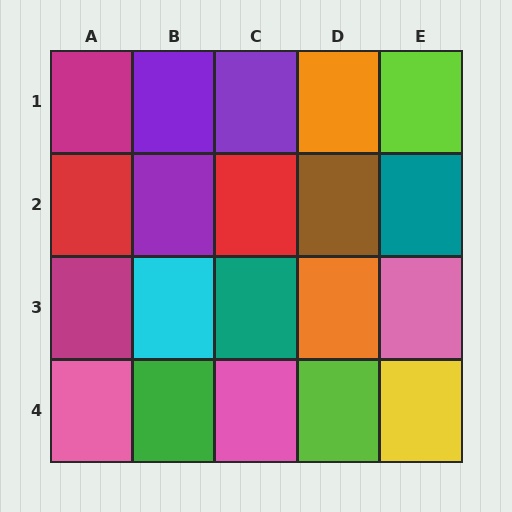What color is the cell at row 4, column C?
Pink.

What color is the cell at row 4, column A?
Pink.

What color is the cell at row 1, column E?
Lime.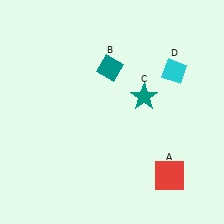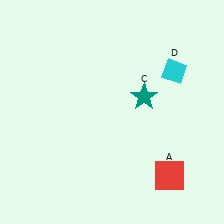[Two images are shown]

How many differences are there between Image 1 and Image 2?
There is 1 difference between the two images.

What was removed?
The teal diamond (B) was removed in Image 2.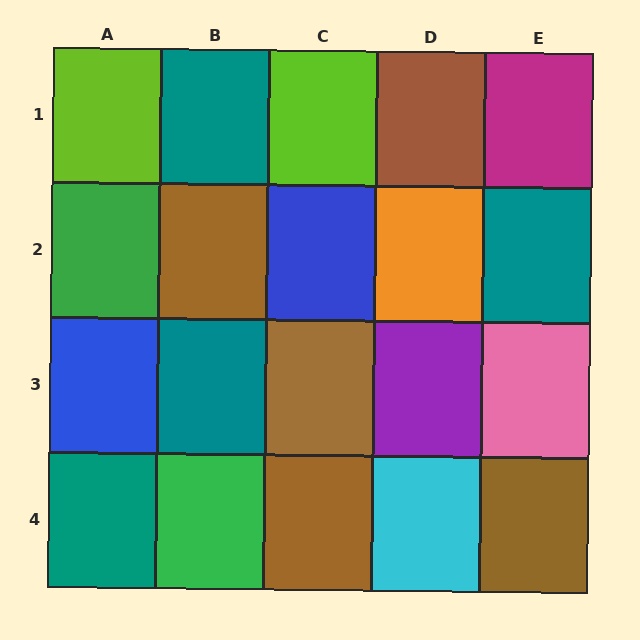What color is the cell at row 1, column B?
Teal.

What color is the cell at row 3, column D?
Purple.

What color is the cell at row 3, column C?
Brown.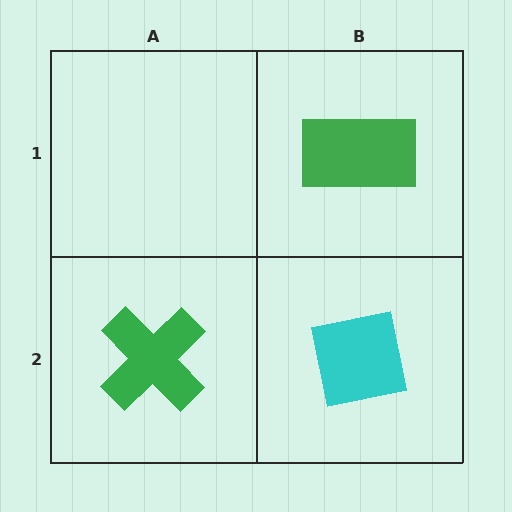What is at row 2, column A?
A green cross.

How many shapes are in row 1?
1 shape.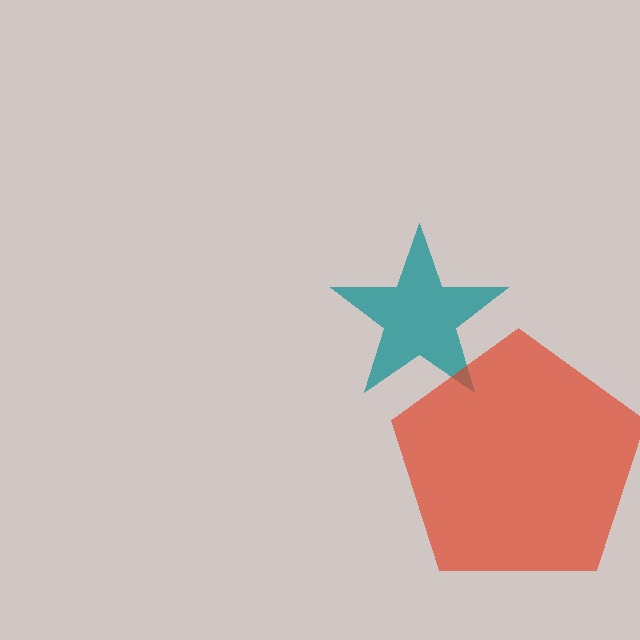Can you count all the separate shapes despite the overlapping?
Yes, there are 2 separate shapes.